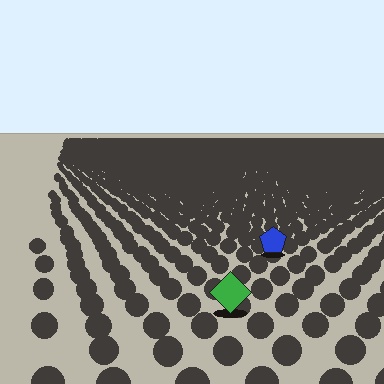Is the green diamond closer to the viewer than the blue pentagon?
Yes. The green diamond is closer — you can tell from the texture gradient: the ground texture is coarser near it.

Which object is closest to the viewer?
The green diamond is closest. The texture marks near it are larger and more spread out.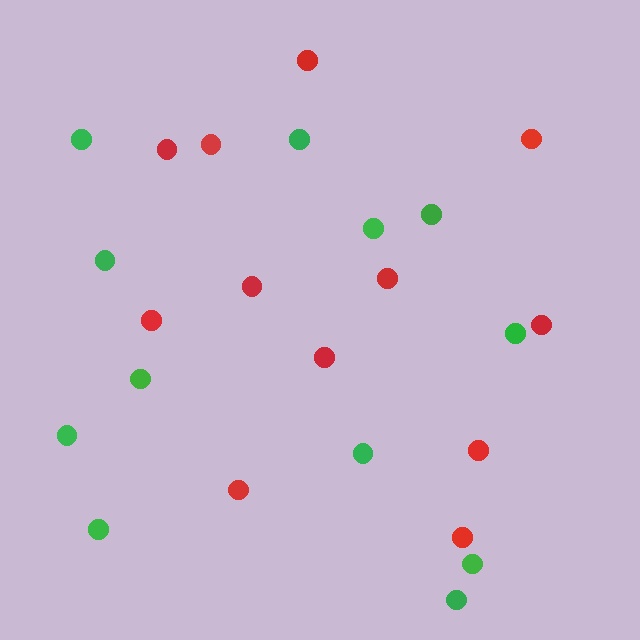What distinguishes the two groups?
There are 2 groups: one group of red circles (12) and one group of green circles (12).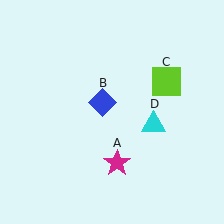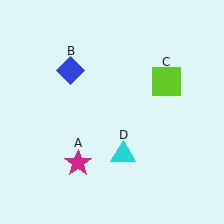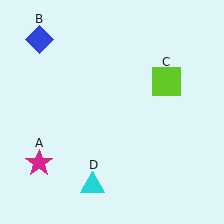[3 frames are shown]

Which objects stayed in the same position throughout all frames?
Lime square (object C) remained stationary.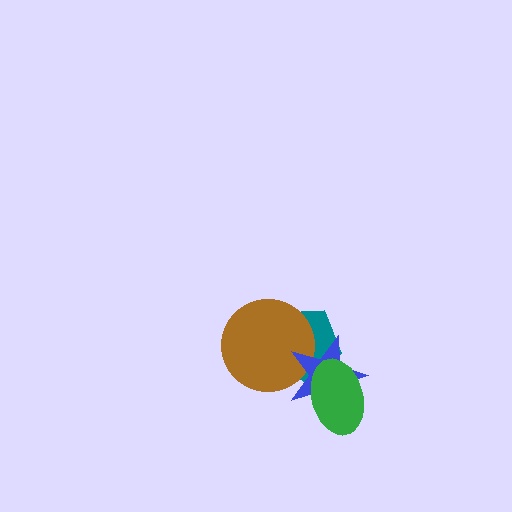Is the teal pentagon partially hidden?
Yes, it is partially covered by another shape.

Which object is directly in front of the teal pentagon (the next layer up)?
The brown circle is directly in front of the teal pentagon.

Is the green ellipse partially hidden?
No, no other shape covers it.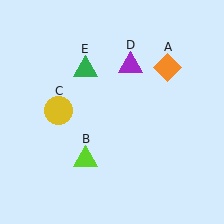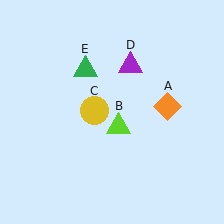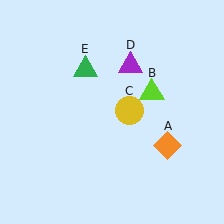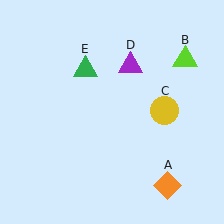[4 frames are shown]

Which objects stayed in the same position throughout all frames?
Purple triangle (object D) and green triangle (object E) remained stationary.